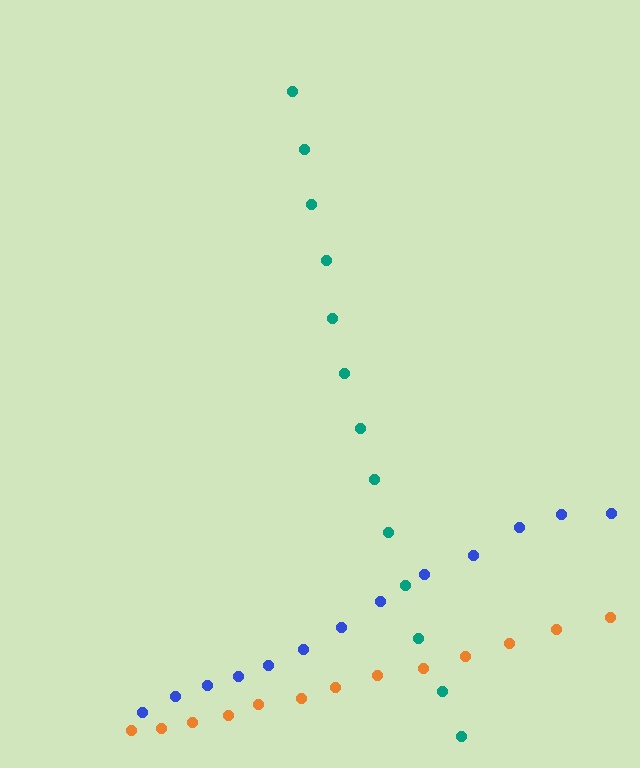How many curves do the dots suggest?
There are 3 distinct paths.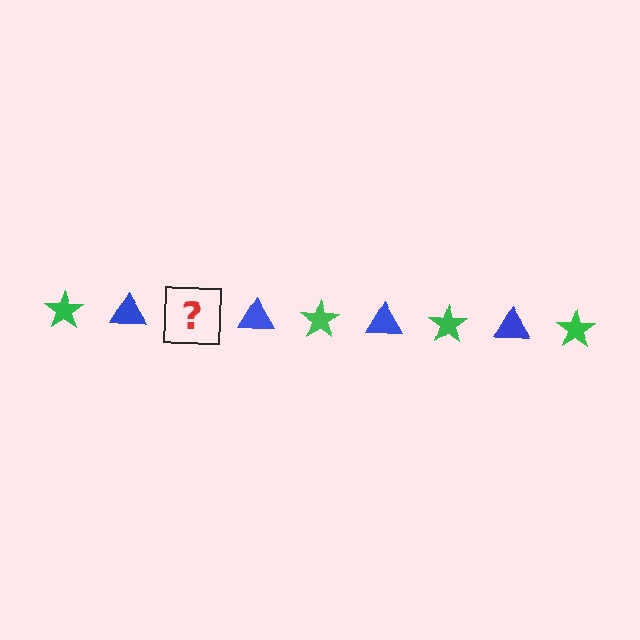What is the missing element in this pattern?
The missing element is a green star.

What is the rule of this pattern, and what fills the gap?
The rule is that the pattern alternates between green star and blue triangle. The gap should be filled with a green star.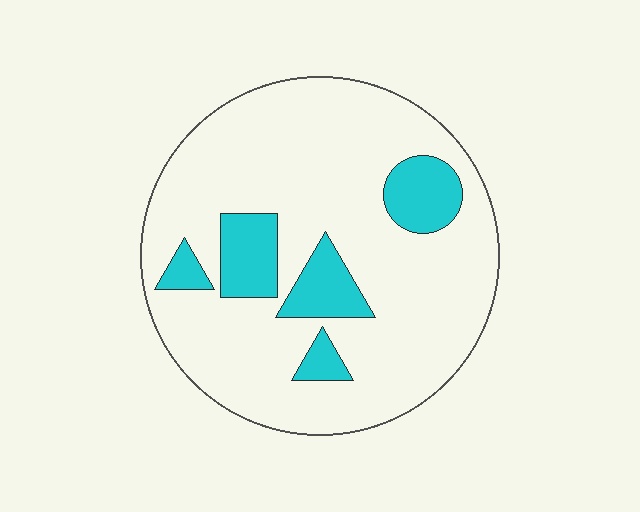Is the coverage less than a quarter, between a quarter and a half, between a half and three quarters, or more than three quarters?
Less than a quarter.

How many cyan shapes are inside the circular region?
5.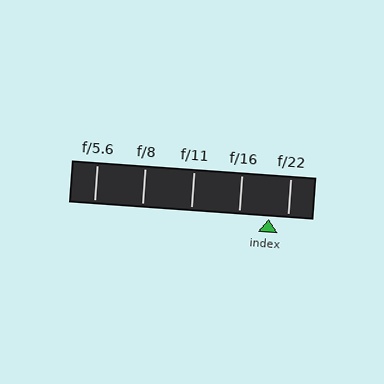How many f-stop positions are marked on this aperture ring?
There are 5 f-stop positions marked.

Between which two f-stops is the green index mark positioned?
The index mark is between f/16 and f/22.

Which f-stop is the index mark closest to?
The index mark is closest to f/22.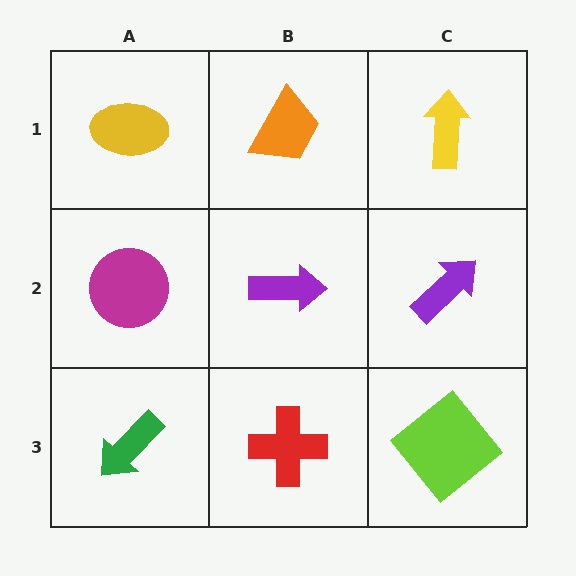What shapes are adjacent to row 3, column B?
A purple arrow (row 2, column B), a green arrow (row 3, column A), a lime diamond (row 3, column C).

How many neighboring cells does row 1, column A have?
2.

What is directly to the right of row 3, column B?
A lime diamond.